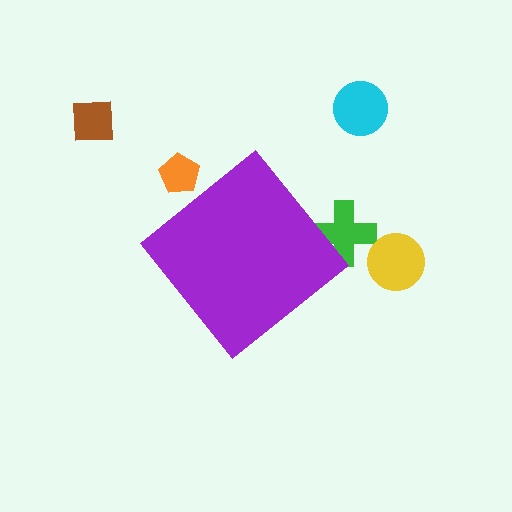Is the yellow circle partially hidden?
No, the yellow circle is fully visible.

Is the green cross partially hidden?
Yes, the green cross is partially hidden behind the purple diamond.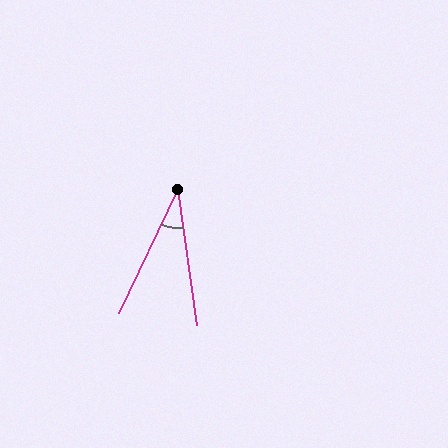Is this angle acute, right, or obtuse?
It is acute.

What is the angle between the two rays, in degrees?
Approximately 33 degrees.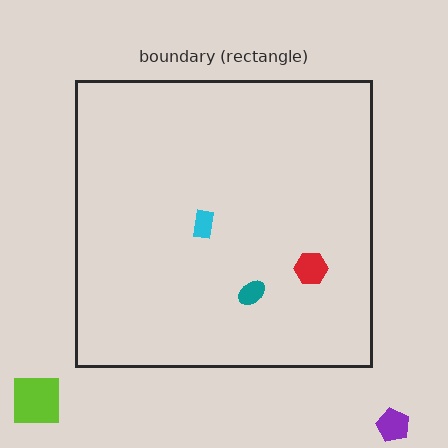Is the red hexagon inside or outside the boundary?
Inside.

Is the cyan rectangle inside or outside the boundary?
Inside.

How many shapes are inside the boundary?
3 inside, 2 outside.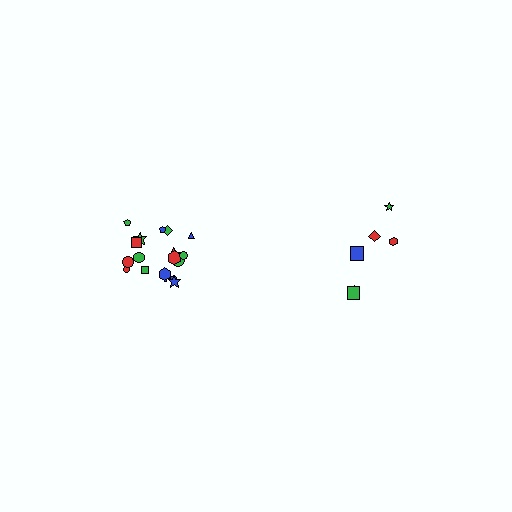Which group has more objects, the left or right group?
The left group.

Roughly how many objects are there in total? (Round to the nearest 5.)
Roughly 25 objects in total.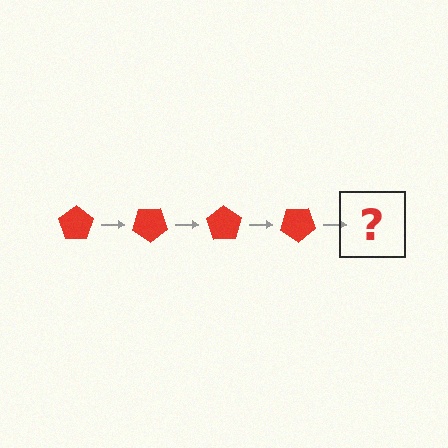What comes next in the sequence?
The next element should be a red pentagon rotated 140 degrees.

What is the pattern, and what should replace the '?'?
The pattern is that the pentagon rotates 35 degrees each step. The '?' should be a red pentagon rotated 140 degrees.